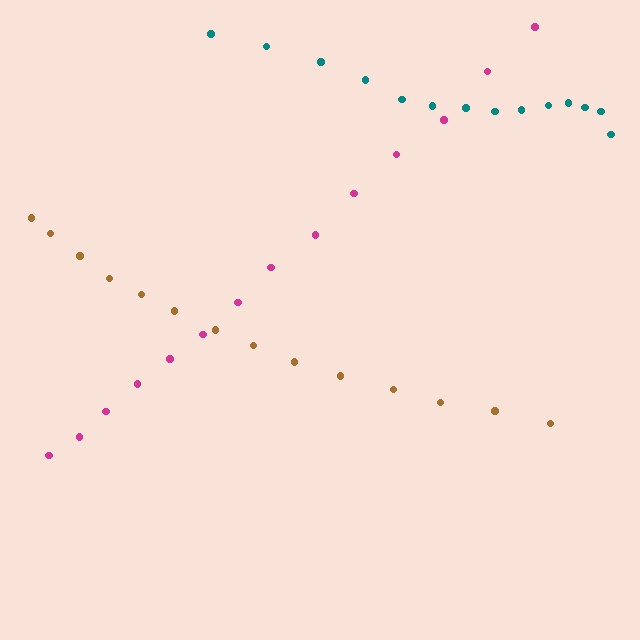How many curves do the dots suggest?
There are 3 distinct paths.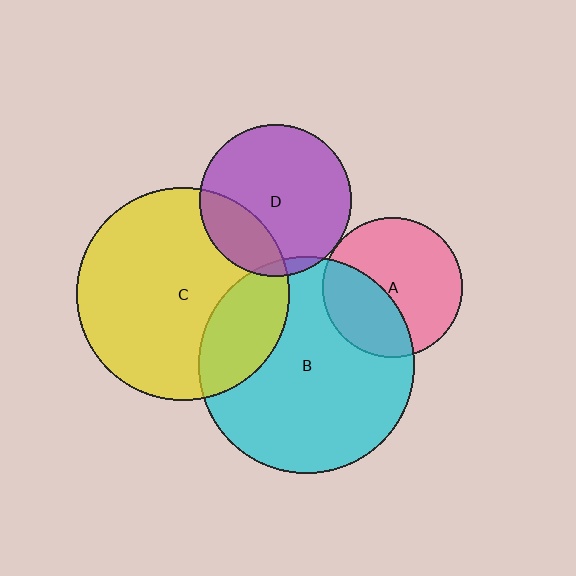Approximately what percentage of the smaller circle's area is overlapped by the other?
Approximately 5%.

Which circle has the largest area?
Circle B (cyan).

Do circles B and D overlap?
Yes.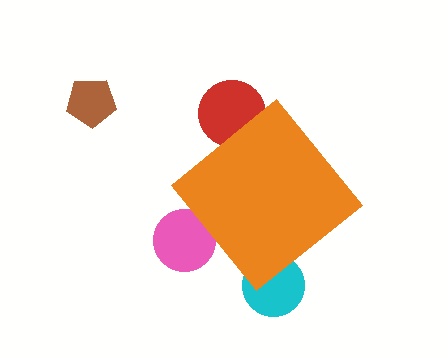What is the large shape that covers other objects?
An orange diamond.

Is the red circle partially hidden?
Yes, the red circle is partially hidden behind the orange diamond.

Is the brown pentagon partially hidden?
No, the brown pentagon is fully visible.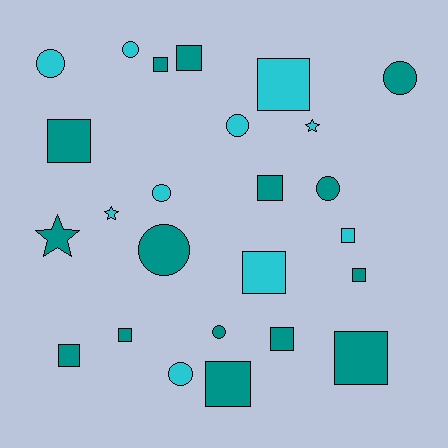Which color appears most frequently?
Teal, with 15 objects.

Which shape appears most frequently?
Square, with 13 objects.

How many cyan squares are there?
There are 3 cyan squares.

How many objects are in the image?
There are 25 objects.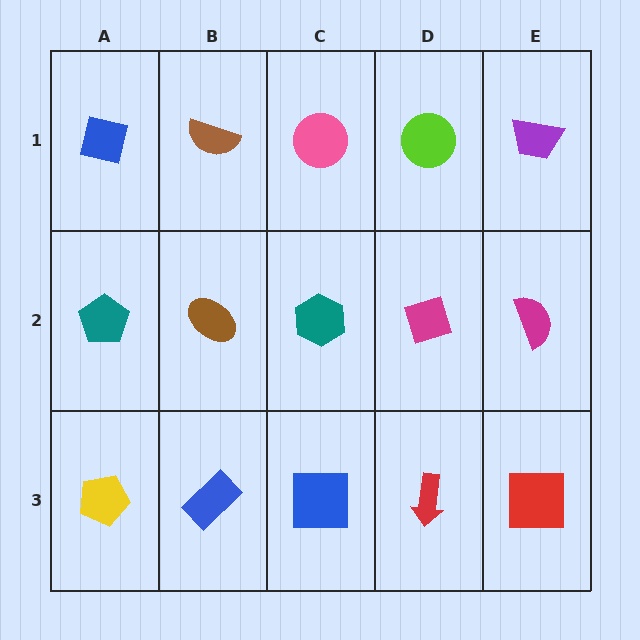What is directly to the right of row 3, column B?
A blue square.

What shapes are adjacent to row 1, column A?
A teal pentagon (row 2, column A), a brown semicircle (row 1, column B).